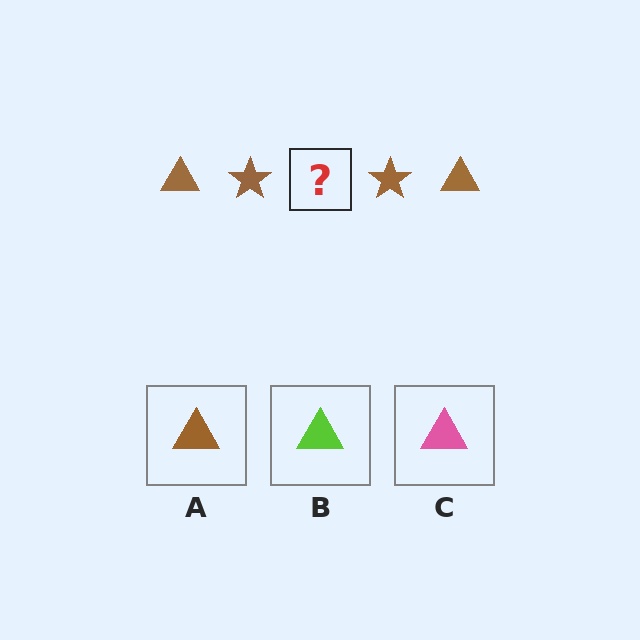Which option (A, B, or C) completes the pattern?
A.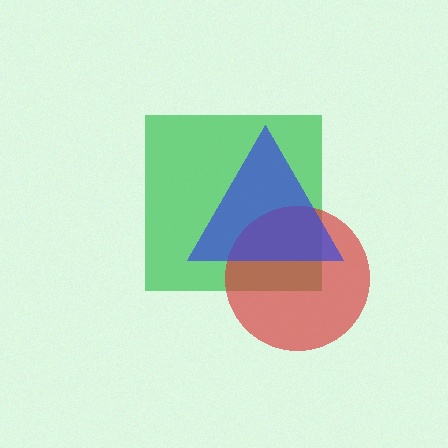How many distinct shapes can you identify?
There are 3 distinct shapes: a green square, a red circle, a blue triangle.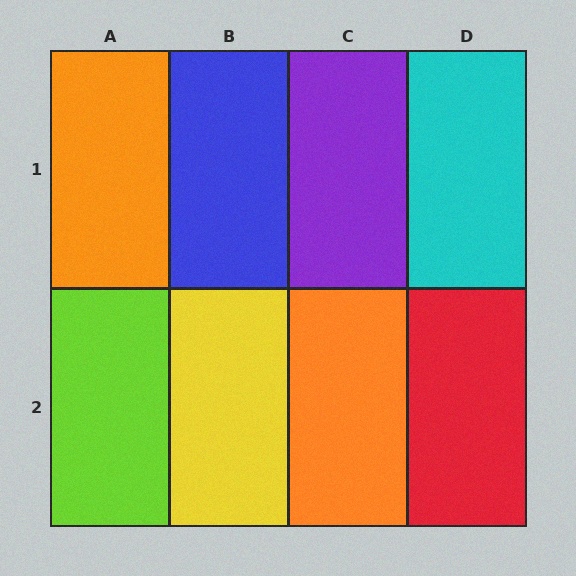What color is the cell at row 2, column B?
Yellow.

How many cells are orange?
2 cells are orange.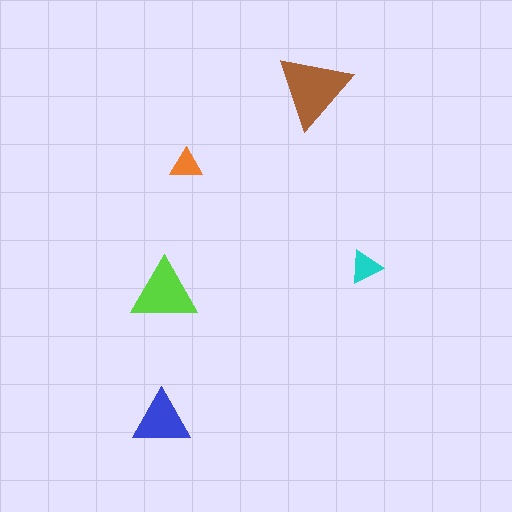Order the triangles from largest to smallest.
the brown one, the lime one, the blue one, the cyan one, the orange one.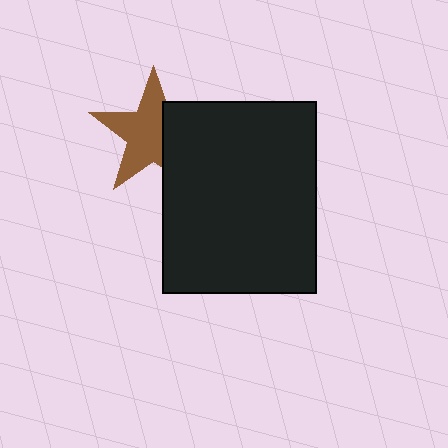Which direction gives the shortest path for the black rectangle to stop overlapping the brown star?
Moving right gives the shortest separation.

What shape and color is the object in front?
The object in front is a black rectangle.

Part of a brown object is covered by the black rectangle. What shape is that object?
It is a star.